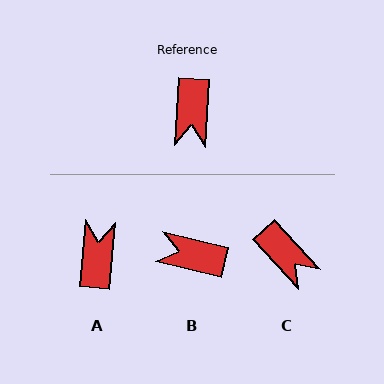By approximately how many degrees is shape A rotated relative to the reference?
Approximately 178 degrees counter-clockwise.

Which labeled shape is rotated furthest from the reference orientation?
A, about 178 degrees away.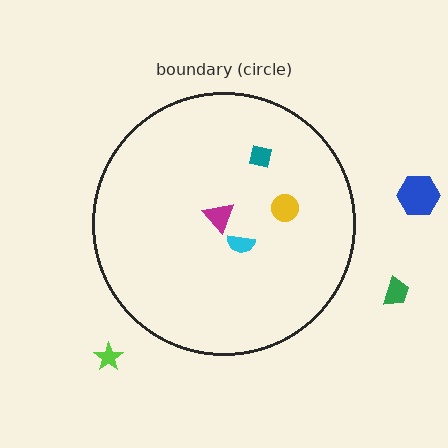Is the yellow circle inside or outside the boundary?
Inside.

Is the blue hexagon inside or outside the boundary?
Outside.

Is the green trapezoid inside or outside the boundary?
Outside.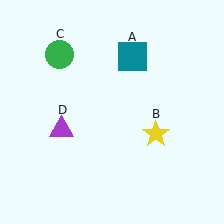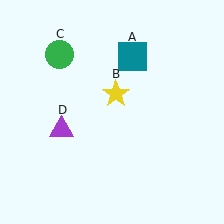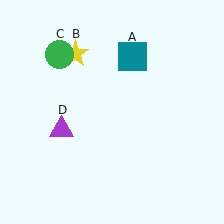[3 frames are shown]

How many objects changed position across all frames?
1 object changed position: yellow star (object B).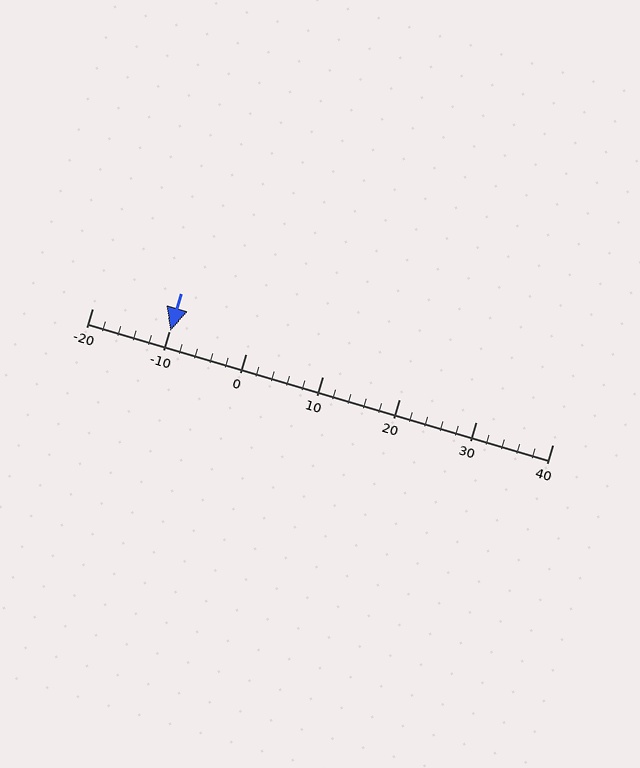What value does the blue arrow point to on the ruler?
The blue arrow points to approximately -10.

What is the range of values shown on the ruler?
The ruler shows values from -20 to 40.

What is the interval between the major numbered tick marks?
The major tick marks are spaced 10 units apart.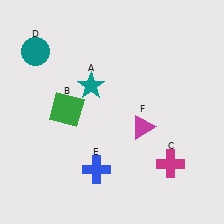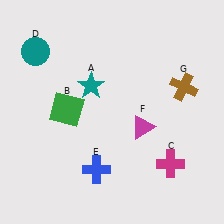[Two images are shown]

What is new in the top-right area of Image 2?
A brown cross (G) was added in the top-right area of Image 2.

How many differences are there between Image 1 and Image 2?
There is 1 difference between the two images.